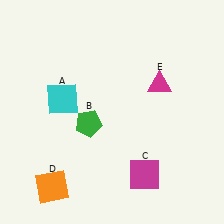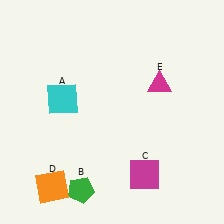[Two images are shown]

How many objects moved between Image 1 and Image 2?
1 object moved between the two images.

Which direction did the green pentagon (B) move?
The green pentagon (B) moved down.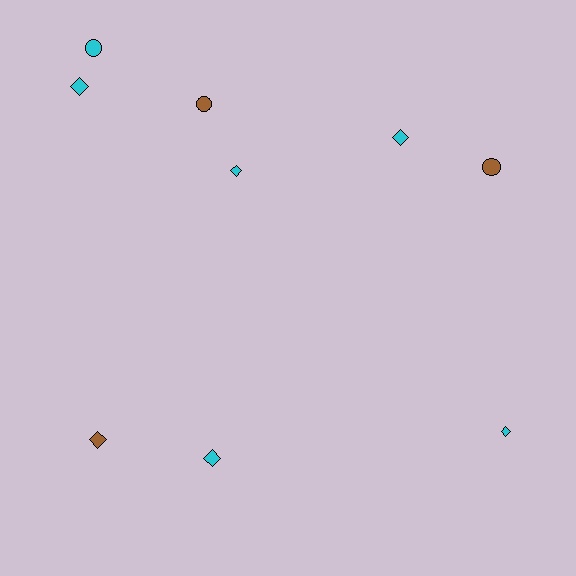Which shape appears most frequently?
Diamond, with 6 objects.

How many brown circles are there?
There are 2 brown circles.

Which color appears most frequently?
Cyan, with 6 objects.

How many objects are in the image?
There are 9 objects.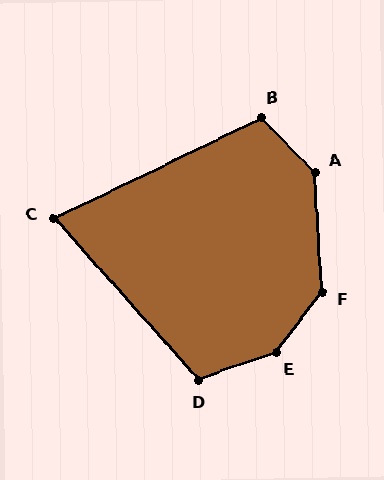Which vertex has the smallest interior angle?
C, at approximately 74 degrees.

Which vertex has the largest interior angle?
E, at approximately 147 degrees.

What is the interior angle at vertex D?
Approximately 112 degrees (obtuse).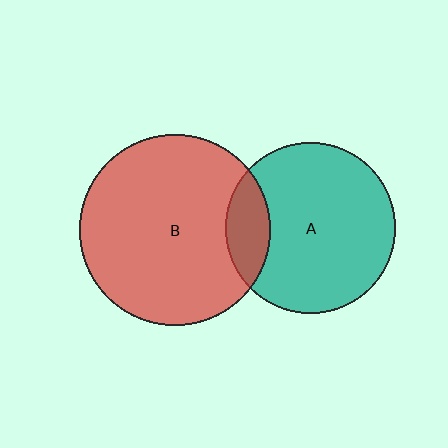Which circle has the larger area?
Circle B (red).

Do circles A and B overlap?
Yes.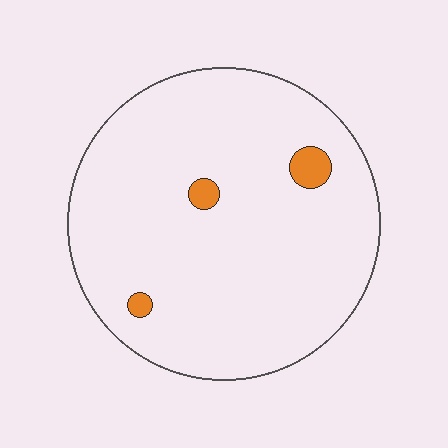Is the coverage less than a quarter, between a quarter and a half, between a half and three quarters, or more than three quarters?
Less than a quarter.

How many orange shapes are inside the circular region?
3.